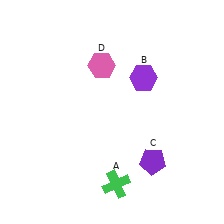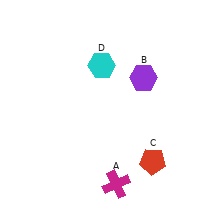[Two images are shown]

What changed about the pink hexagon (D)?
In Image 1, D is pink. In Image 2, it changed to cyan.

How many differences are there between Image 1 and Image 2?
There are 3 differences between the two images.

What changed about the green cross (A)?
In Image 1, A is green. In Image 2, it changed to magenta.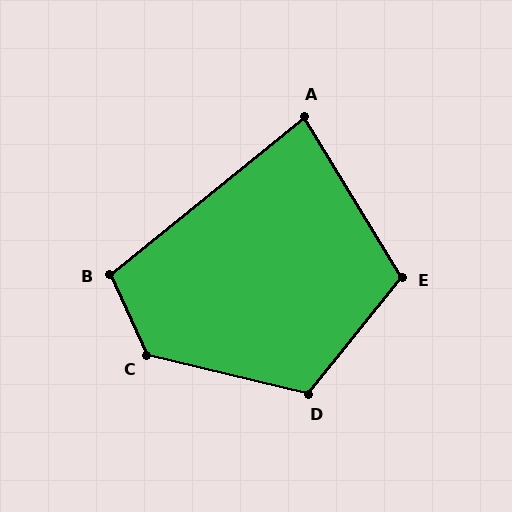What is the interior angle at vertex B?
Approximately 104 degrees (obtuse).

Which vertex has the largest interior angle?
C, at approximately 128 degrees.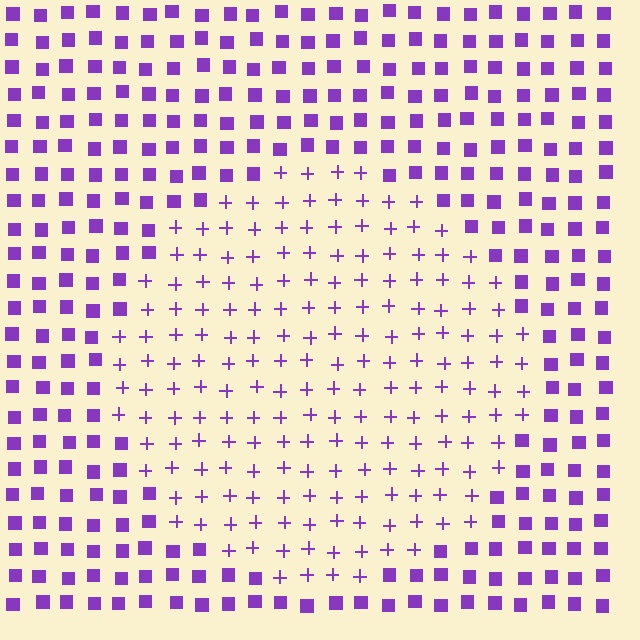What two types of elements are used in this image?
The image uses plus signs inside the circle region and squares outside it.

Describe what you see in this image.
The image is filled with small purple elements arranged in a uniform grid. A circle-shaped region contains plus signs, while the surrounding area contains squares. The boundary is defined purely by the change in element shape.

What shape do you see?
I see a circle.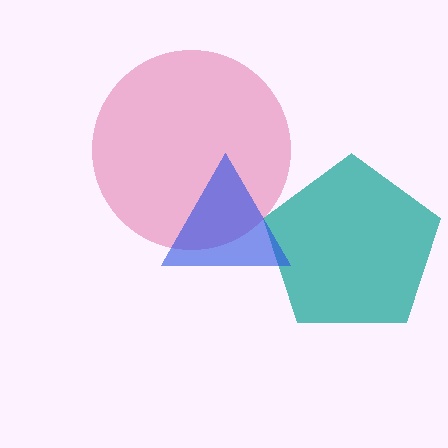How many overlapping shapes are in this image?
There are 3 overlapping shapes in the image.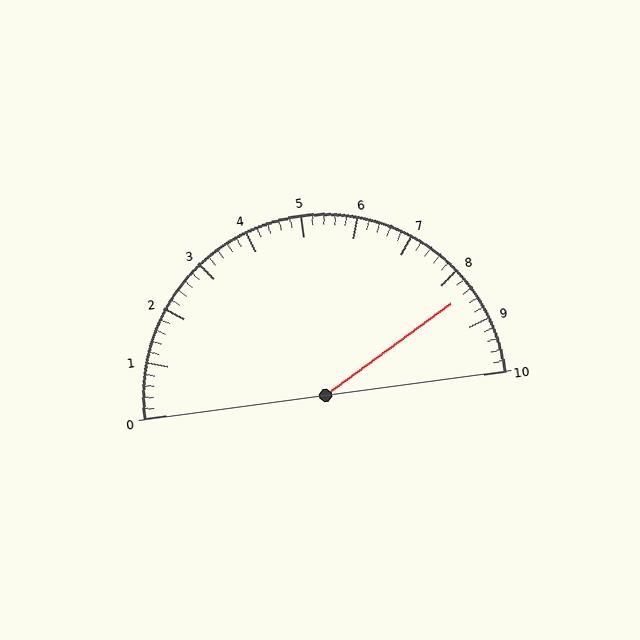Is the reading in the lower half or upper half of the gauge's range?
The reading is in the upper half of the range (0 to 10).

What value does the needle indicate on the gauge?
The needle indicates approximately 8.4.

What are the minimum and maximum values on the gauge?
The gauge ranges from 0 to 10.